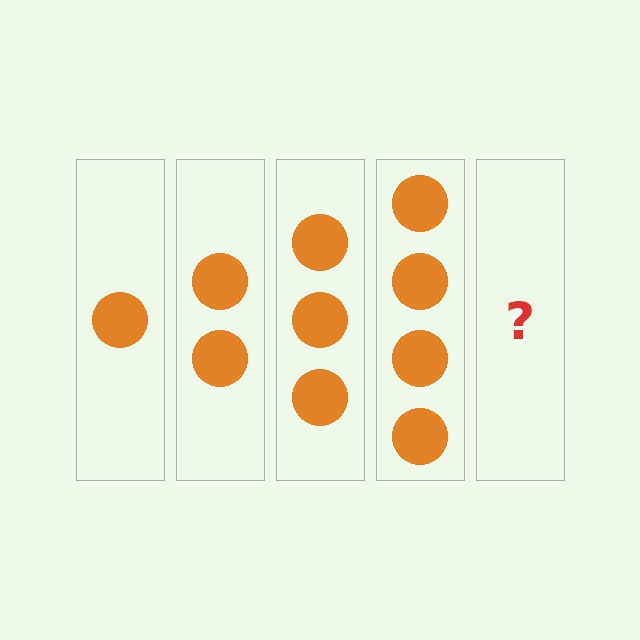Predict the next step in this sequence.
The next step is 5 circles.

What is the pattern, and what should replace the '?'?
The pattern is that each step adds one more circle. The '?' should be 5 circles.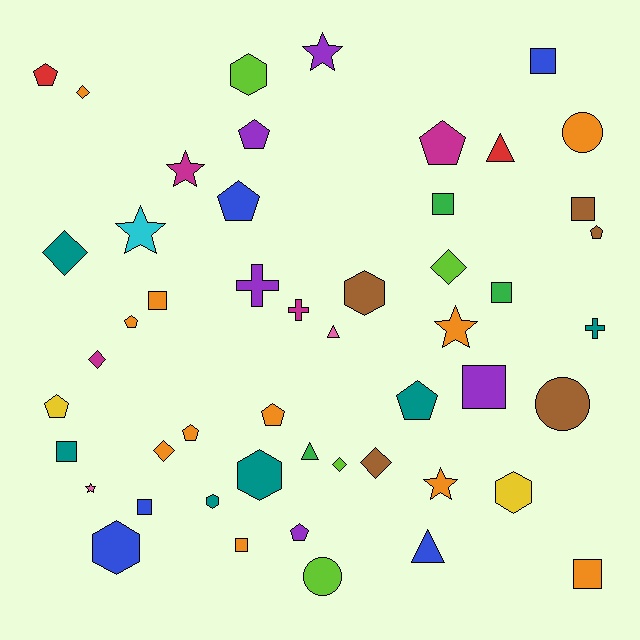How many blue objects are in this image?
There are 5 blue objects.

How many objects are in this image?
There are 50 objects.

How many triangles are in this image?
There are 4 triangles.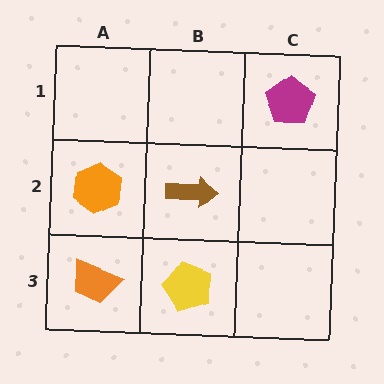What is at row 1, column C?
A magenta pentagon.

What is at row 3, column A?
An orange trapezoid.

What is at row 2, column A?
An orange hexagon.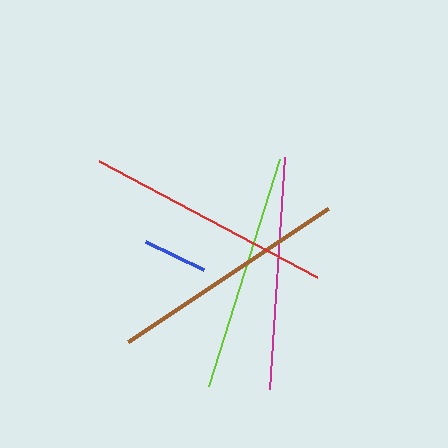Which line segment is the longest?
The red line is the longest at approximately 247 pixels.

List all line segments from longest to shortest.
From longest to shortest: red, brown, lime, magenta, blue.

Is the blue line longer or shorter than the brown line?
The brown line is longer than the blue line.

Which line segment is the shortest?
The blue line is the shortest at approximately 65 pixels.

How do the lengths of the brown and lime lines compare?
The brown and lime lines are approximately the same length.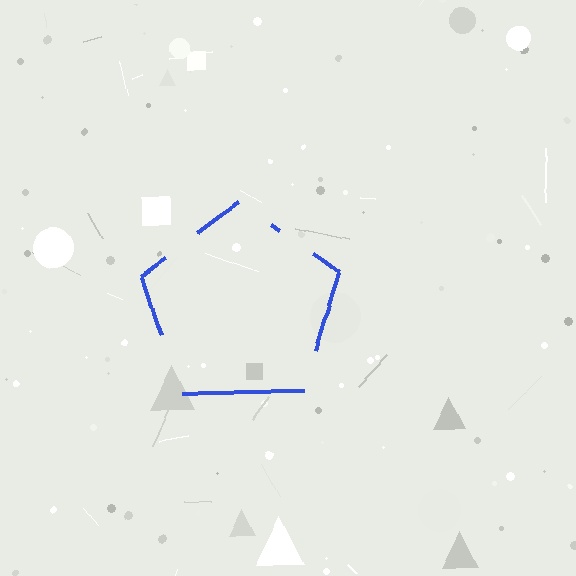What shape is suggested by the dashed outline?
The dashed outline suggests a pentagon.